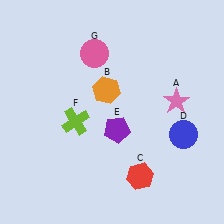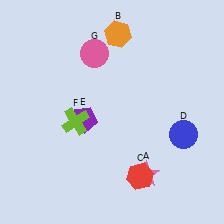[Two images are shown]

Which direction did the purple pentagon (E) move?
The purple pentagon (E) moved left.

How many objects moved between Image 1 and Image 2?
3 objects moved between the two images.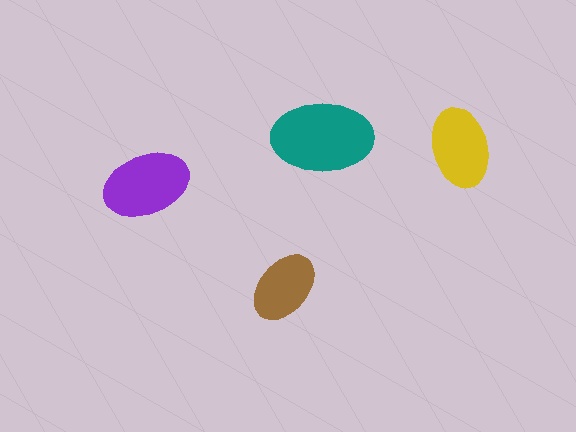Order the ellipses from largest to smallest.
the teal one, the purple one, the yellow one, the brown one.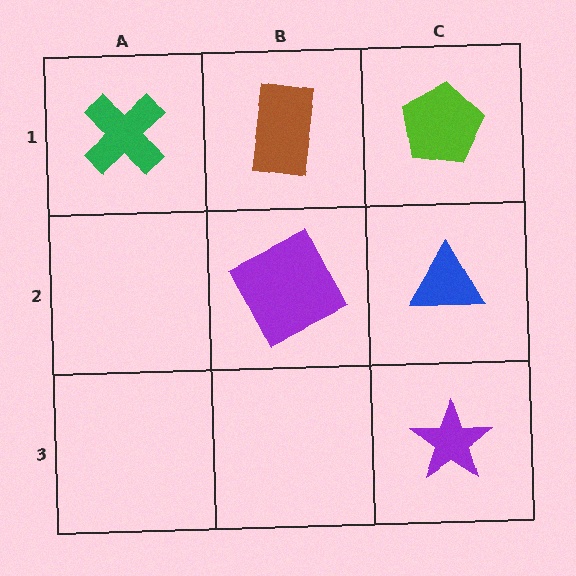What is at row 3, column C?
A purple star.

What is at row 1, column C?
A lime pentagon.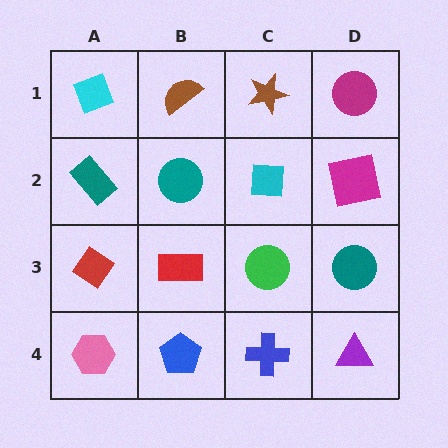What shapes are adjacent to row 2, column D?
A magenta circle (row 1, column D), a teal circle (row 3, column D), a cyan square (row 2, column C).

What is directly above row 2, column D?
A magenta circle.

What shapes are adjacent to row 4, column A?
A red diamond (row 3, column A), a blue pentagon (row 4, column B).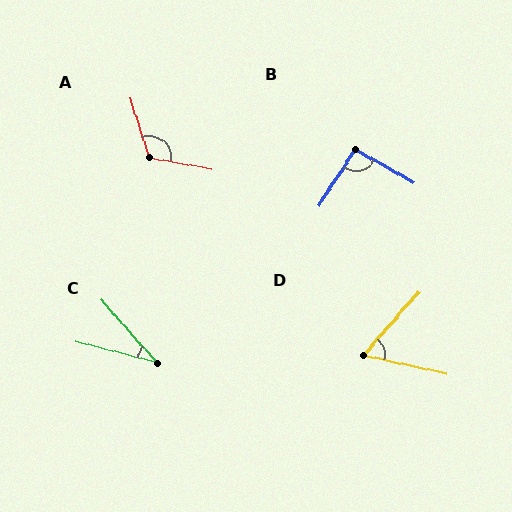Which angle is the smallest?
C, at approximately 34 degrees.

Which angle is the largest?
A, at approximately 118 degrees.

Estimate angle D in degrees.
Approximately 61 degrees.